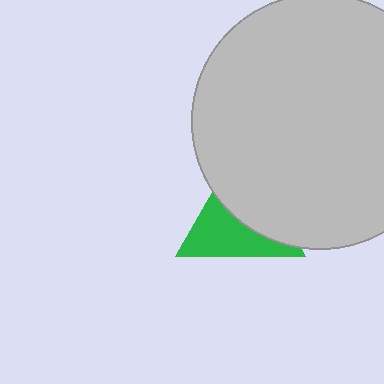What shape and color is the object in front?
The object in front is a light gray circle.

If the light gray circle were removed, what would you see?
You would see the complete green triangle.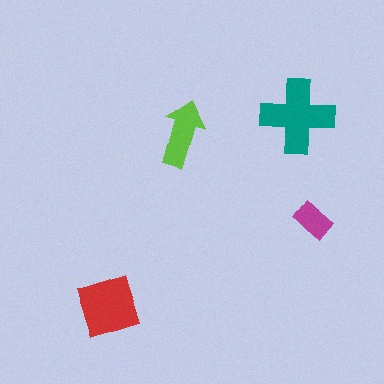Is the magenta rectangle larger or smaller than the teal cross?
Smaller.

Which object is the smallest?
The magenta rectangle.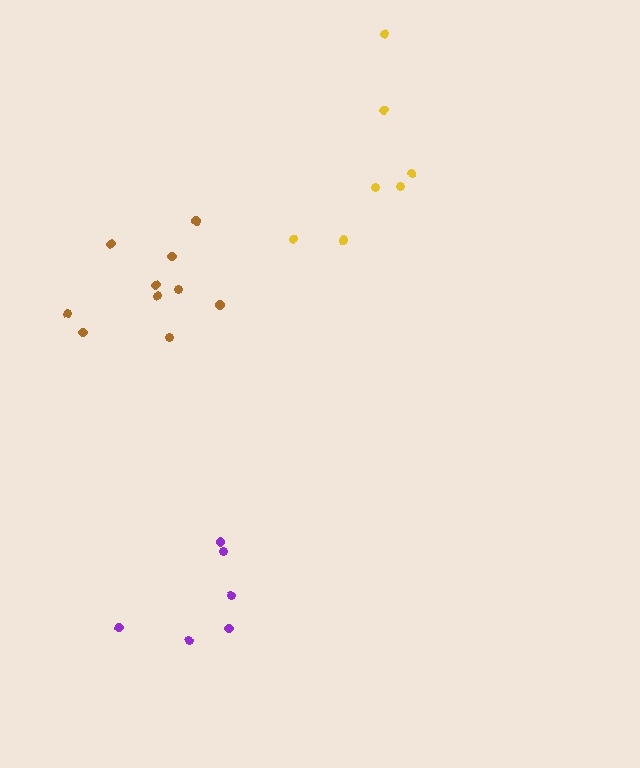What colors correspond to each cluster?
The clusters are colored: brown, purple, yellow.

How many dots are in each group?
Group 1: 10 dots, Group 2: 6 dots, Group 3: 8 dots (24 total).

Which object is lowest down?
The purple cluster is bottommost.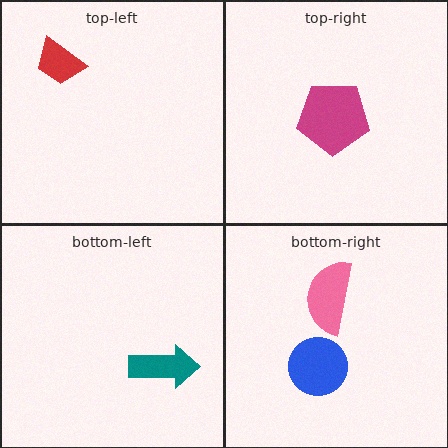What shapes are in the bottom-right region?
The blue circle, the pink semicircle.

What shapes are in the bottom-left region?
The teal arrow.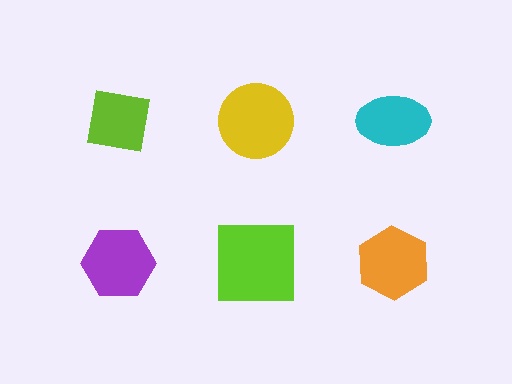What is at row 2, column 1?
A purple hexagon.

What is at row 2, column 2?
A lime square.